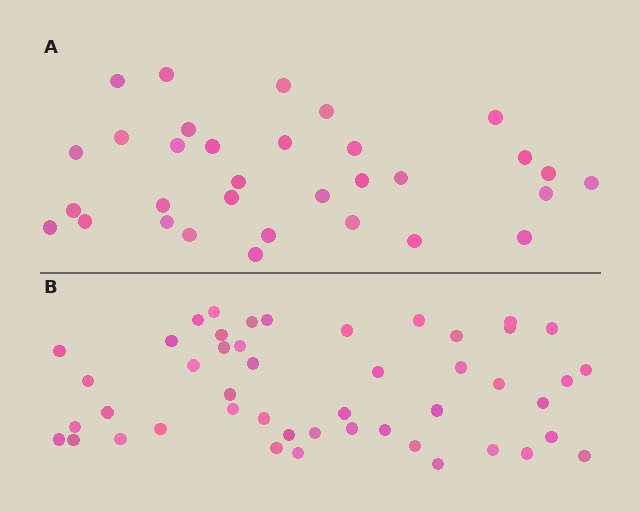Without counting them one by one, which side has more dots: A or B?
Region B (the bottom region) has more dots.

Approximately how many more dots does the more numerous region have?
Region B has approximately 15 more dots than region A.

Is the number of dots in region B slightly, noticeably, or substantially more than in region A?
Region B has substantially more. The ratio is roughly 1.5 to 1.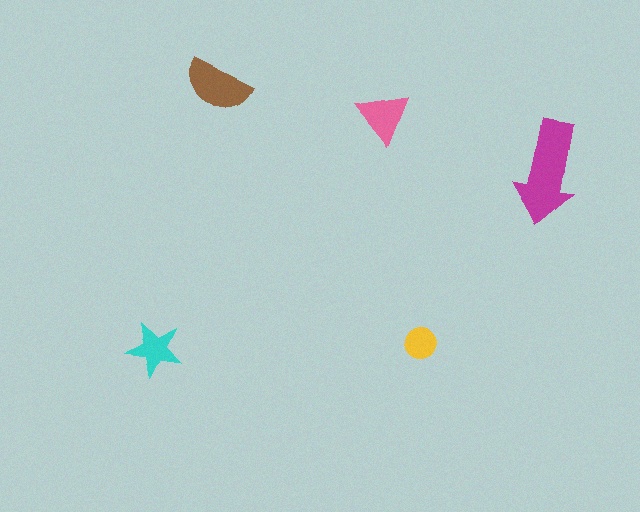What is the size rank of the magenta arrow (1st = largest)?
1st.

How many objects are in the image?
There are 5 objects in the image.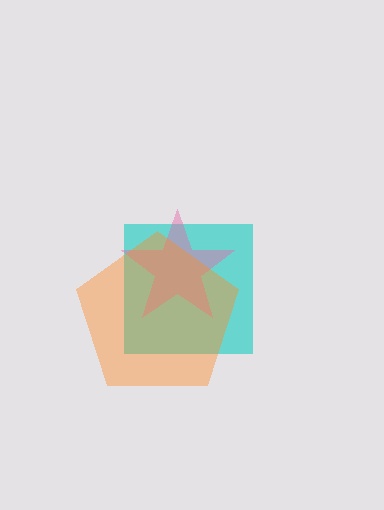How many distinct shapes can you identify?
There are 3 distinct shapes: a cyan square, a pink star, an orange pentagon.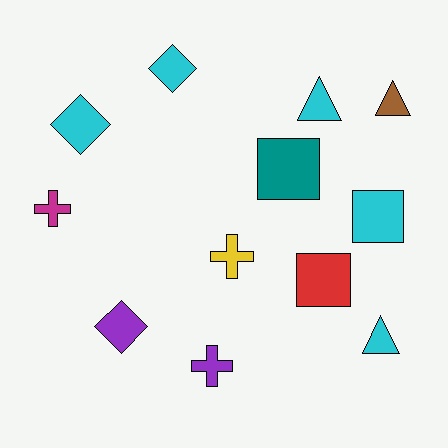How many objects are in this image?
There are 12 objects.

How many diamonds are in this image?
There are 3 diamonds.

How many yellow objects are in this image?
There is 1 yellow object.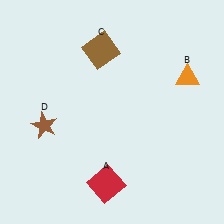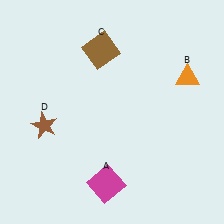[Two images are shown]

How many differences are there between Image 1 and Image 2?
There is 1 difference between the two images.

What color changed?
The square (A) changed from red in Image 1 to magenta in Image 2.